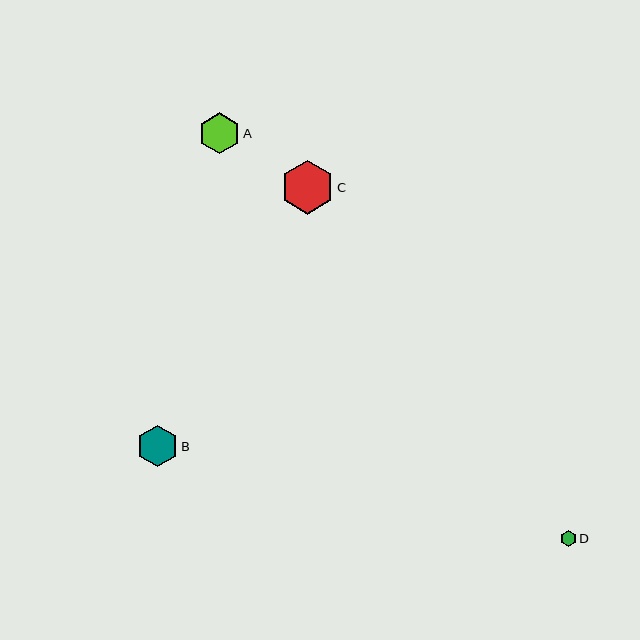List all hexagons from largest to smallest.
From largest to smallest: C, A, B, D.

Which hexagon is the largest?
Hexagon C is the largest with a size of approximately 54 pixels.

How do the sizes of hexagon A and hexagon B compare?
Hexagon A and hexagon B are approximately the same size.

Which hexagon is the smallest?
Hexagon D is the smallest with a size of approximately 15 pixels.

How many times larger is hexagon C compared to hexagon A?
Hexagon C is approximately 1.3 times the size of hexagon A.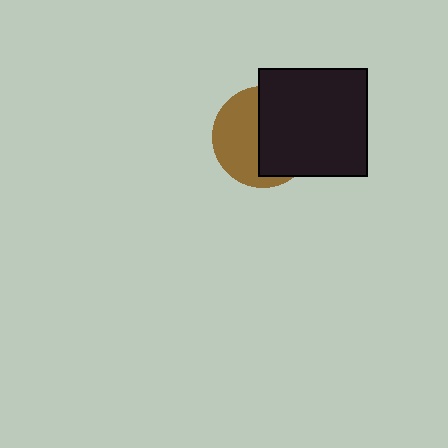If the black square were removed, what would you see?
You would see the complete brown circle.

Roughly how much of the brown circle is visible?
About half of it is visible (roughly 47%).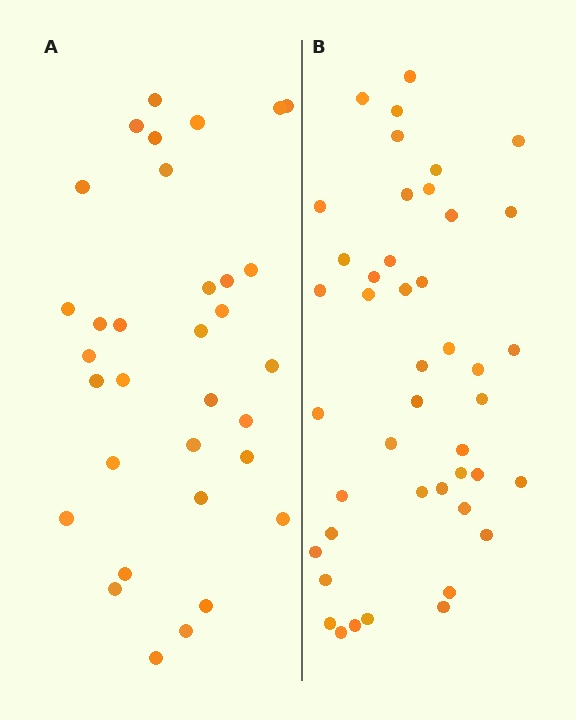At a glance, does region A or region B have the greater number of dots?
Region B (the right region) has more dots.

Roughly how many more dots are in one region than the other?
Region B has roughly 12 or so more dots than region A.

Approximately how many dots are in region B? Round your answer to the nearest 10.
About 40 dots. (The exact count is 44, which rounds to 40.)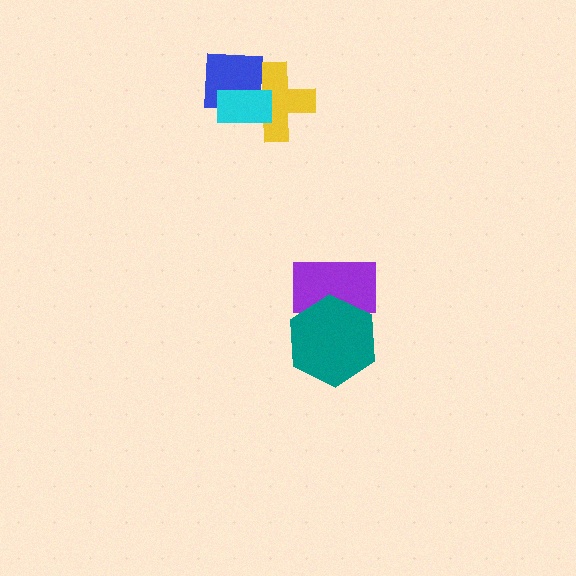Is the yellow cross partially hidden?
Yes, it is partially covered by another shape.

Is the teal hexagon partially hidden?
No, no other shape covers it.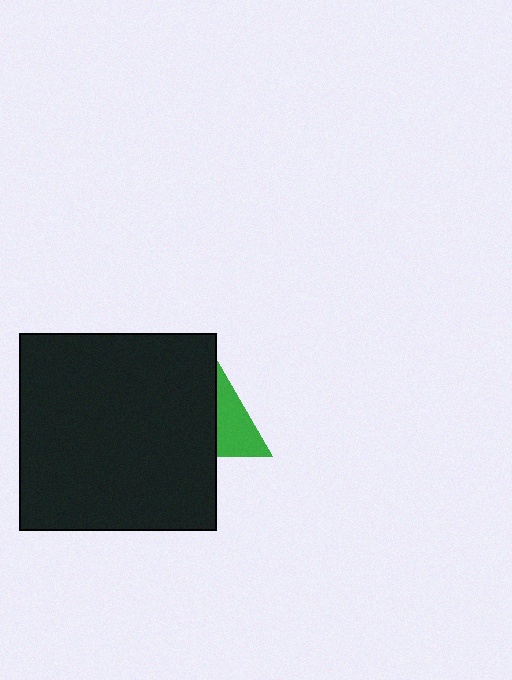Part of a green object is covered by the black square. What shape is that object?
It is a triangle.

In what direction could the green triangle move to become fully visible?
The green triangle could move right. That would shift it out from behind the black square entirely.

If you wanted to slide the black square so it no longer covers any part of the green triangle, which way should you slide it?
Slide it left — that is the most direct way to separate the two shapes.